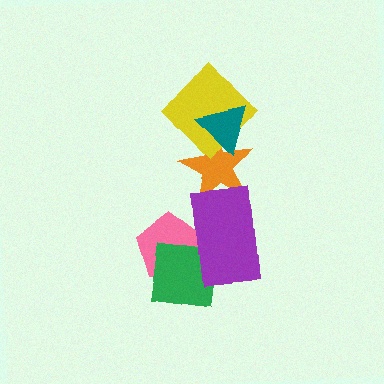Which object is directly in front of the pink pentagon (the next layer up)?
The green square is directly in front of the pink pentagon.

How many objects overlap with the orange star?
3 objects overlap with the orange star.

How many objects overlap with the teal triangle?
2 objects overlap with the teal triangle.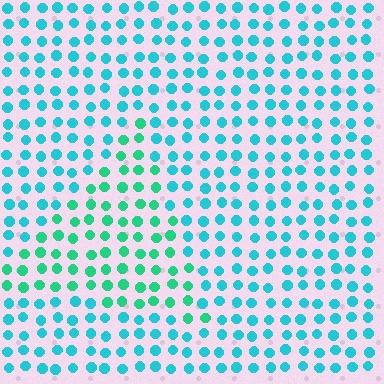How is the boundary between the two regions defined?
The boundary is defined purely by a slight shift in hue (about 30 degrees). Spacing, size, and orientation are identical on both sides.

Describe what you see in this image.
The image is filled with small cyan elements in a uniform arrangement. A triangle-shaped region is visible where the elements are tinted to a slightly different hue, forming a subtle color boundary.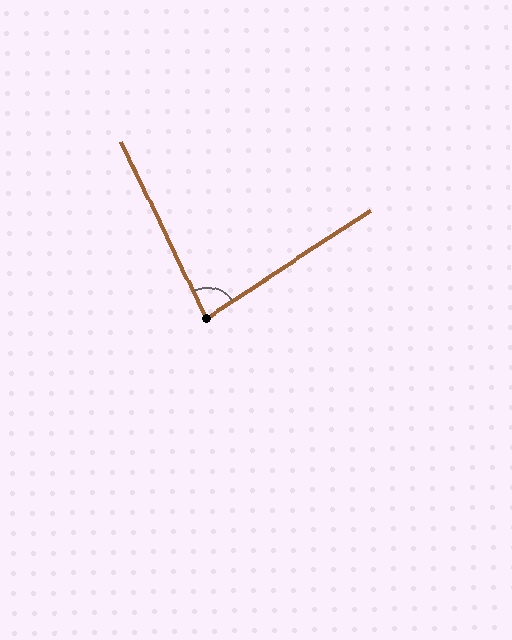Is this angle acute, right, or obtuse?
It is acute.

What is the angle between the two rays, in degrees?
Approximately 82 degrees.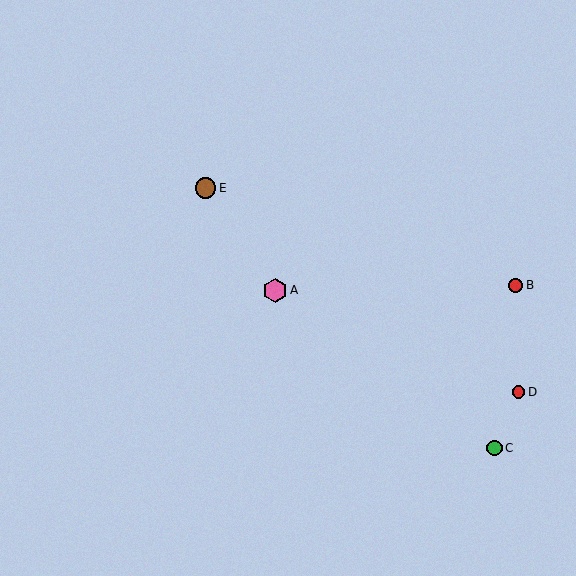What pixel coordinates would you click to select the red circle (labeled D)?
Click at (518, 392) to select the red circle D.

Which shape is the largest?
The pink hexagon (labeled A) is the largest.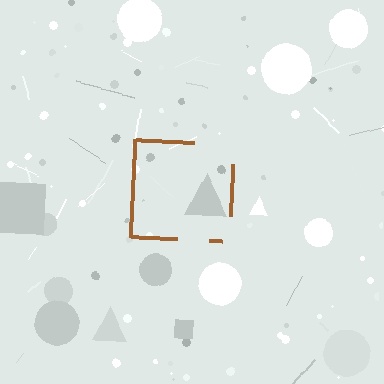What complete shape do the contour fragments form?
The contour fragments form a square.